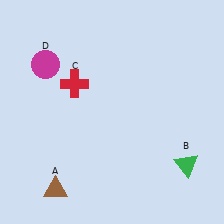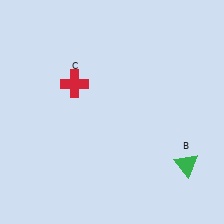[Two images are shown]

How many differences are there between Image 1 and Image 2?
There are 2 differences between the two images.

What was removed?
The brown triangle (A), the magenta circle (D) were removed in Image 2.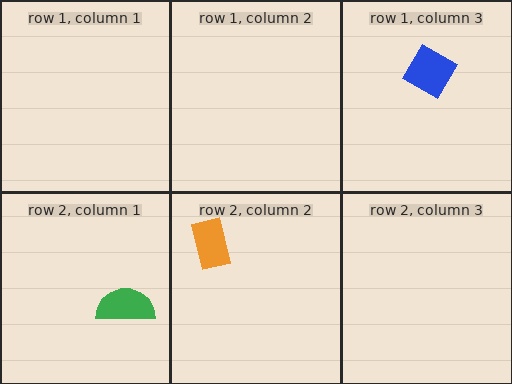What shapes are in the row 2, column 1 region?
The green semicircle.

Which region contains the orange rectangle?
The row 2, column 2 region.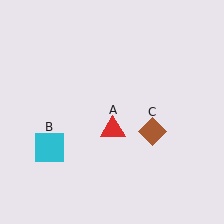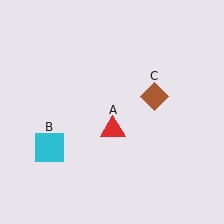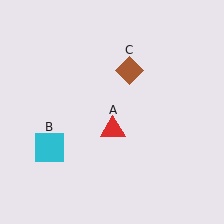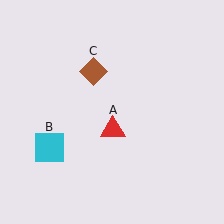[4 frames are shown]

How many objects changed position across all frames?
1 object changed position: brown diamond (object C).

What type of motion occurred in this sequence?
The brown diamond (object C) rotated counterclockwise around the center of the scene.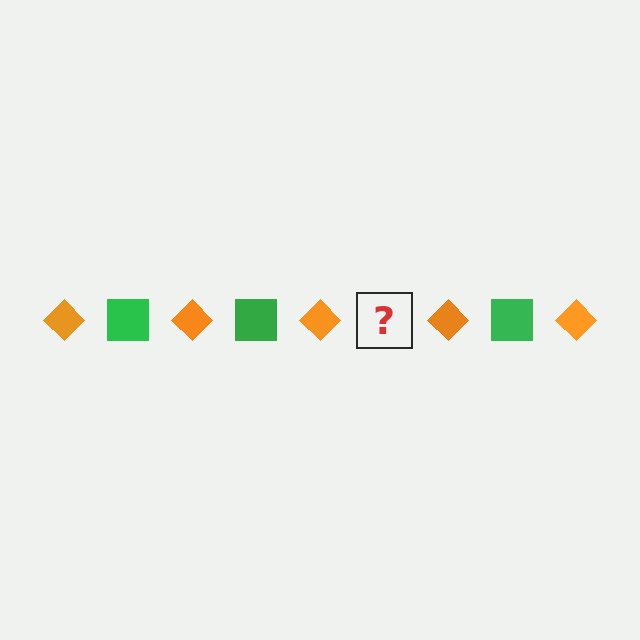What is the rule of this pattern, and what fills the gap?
The rule is that the pattern alternates between orange diamond and green square. The gap should be filled with a green square.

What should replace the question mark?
The question mark should be replaced with a green square.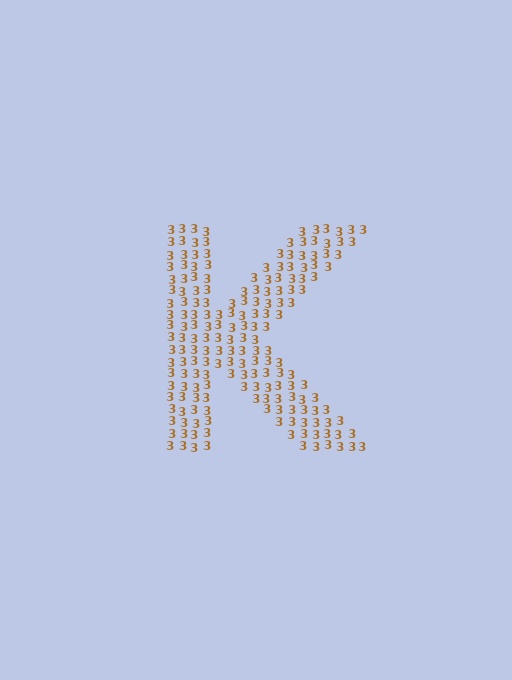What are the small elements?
The small elements are digit 3's.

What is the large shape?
The large shape is the letter K.